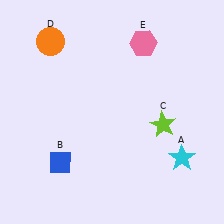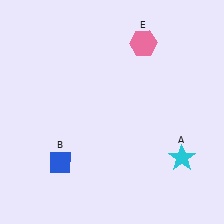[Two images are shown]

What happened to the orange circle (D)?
The orange circle (D) was removed in Image 2. It was in the top-left area of Image 1.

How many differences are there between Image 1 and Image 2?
There are 2 differences between the two images.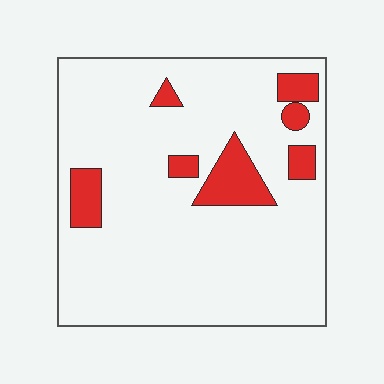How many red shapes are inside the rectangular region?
7.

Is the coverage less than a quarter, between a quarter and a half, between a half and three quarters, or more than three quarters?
Less than a quarter.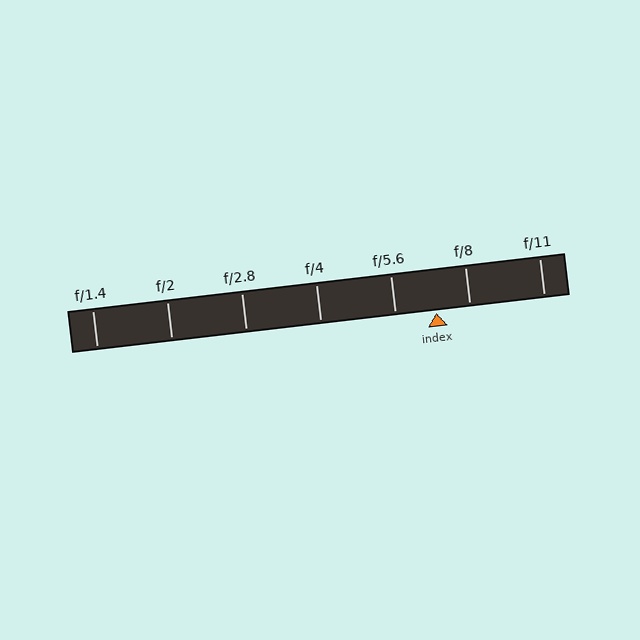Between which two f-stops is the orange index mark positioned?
The index mark is between f/5.6 and f/8.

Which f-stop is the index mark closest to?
The index mark is closest to f/8.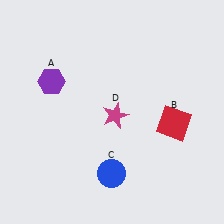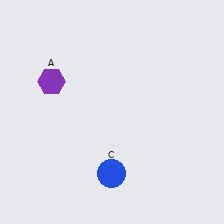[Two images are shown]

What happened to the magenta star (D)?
The magenta star (D) was removed in Image 2. It was in the bottom-right area of Image 1.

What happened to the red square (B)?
The red square (B) was removed in Image 2. It was in the bottom-right area of Image 1.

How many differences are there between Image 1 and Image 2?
There are 2 differences between the two images.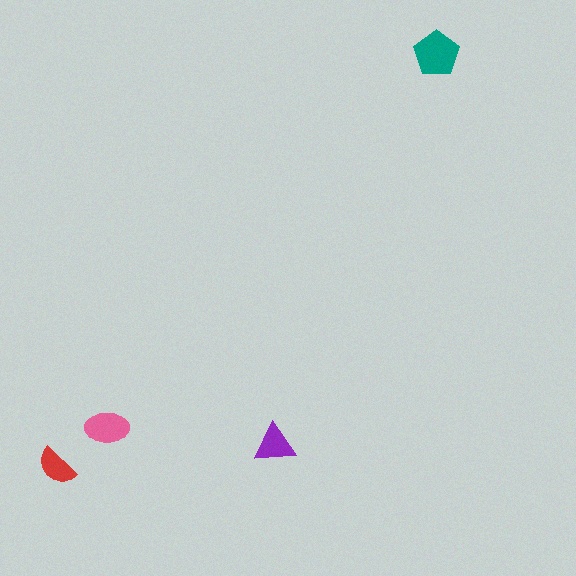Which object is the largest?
The teal pentagon.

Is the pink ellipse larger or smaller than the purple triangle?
Larger.